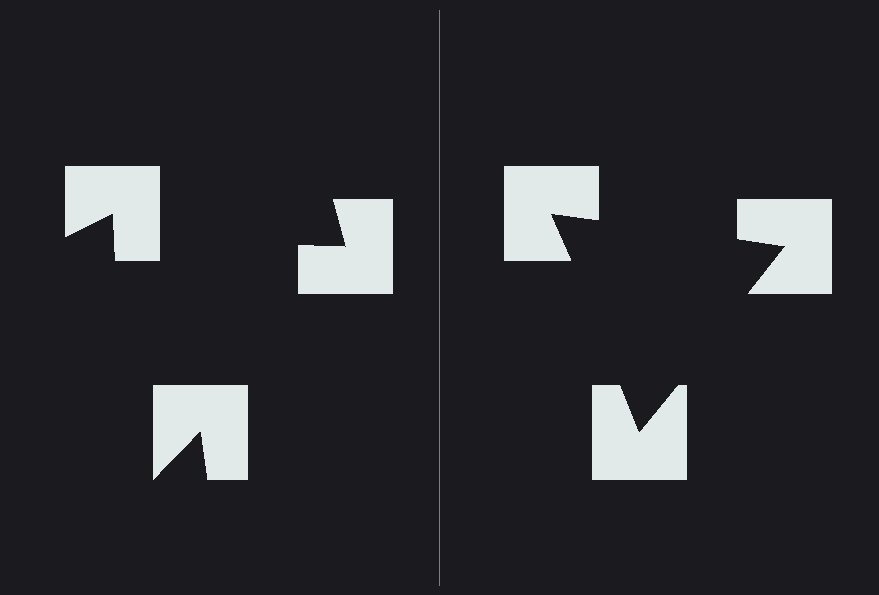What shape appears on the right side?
An illusory triangle.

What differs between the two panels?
The notched squares are positioned identically on both sides; only the wedge orientations differ. On the right they align to a triangle; on the left they are misaligned.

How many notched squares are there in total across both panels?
6 — 3 on each side.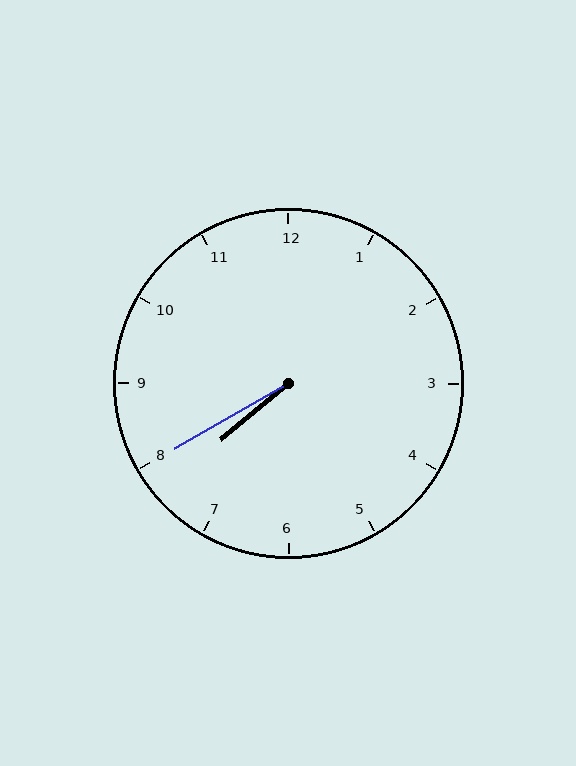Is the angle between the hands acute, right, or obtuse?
It is acute.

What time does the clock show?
7:40.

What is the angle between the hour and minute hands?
Approximately 10 degrees.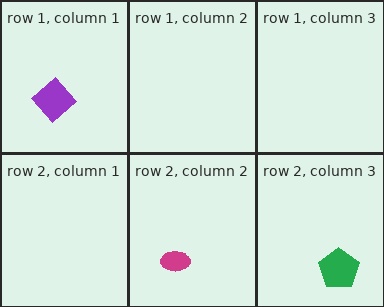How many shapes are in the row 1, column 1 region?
1.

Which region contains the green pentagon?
The row 2, column 3 region.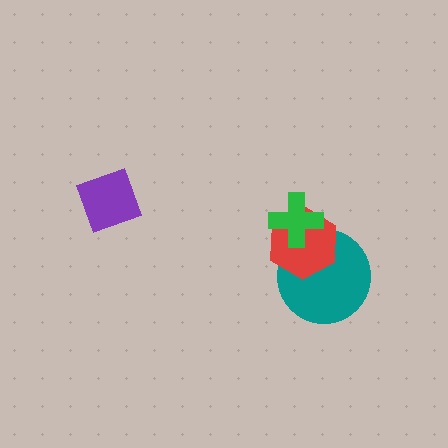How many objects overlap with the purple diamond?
0 objects overlap with the purple diamond.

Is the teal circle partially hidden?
Yes, it is partially covered by another shape.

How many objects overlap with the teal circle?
2 objects overlap with the teal circle.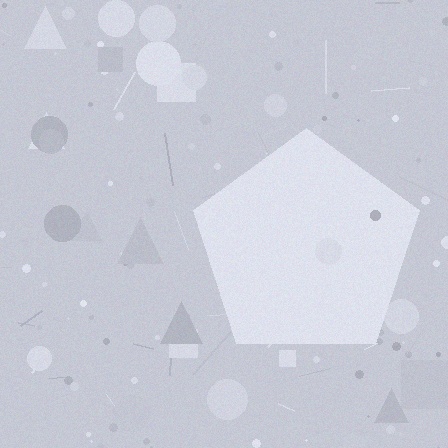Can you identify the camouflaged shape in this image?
The camouflaged shape is a pentagon.